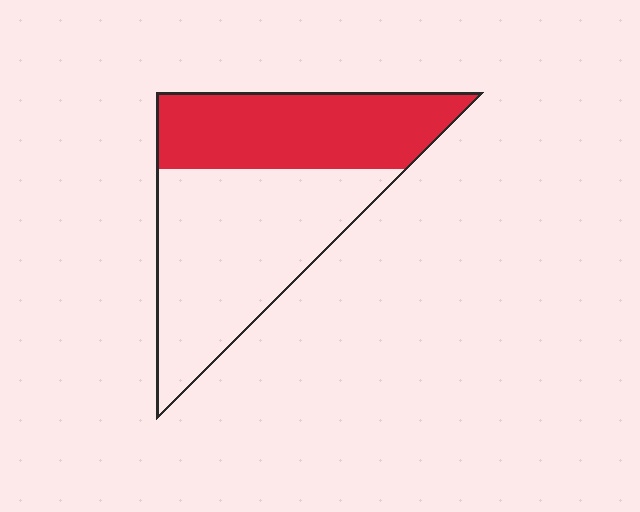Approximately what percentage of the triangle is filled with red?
Approximately 40%.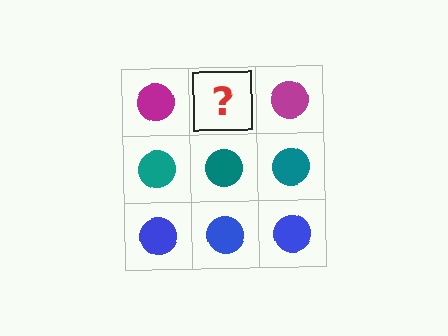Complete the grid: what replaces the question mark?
The question mark should be replaced with a magenta circle.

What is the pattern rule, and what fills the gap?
The rule is that each row has a consistent color. The gap should be filled with a magenta circle.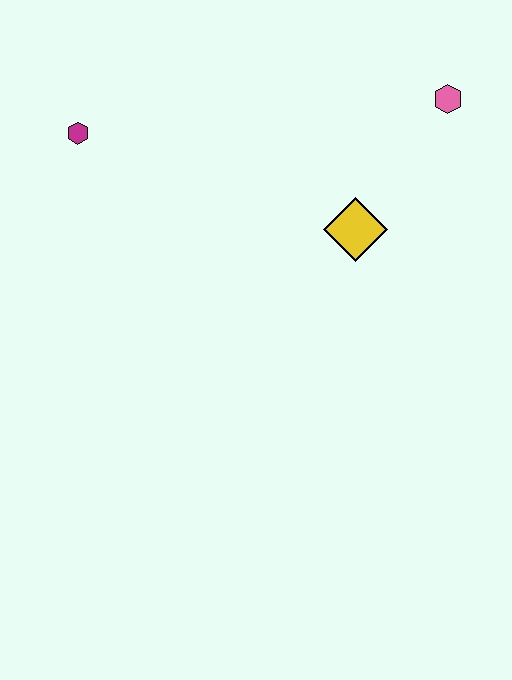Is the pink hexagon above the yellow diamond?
Yes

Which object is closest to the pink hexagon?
The yellow diamond is closest to the pink hexagon.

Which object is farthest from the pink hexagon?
The magenta hexagon is farthest from the pink hexagon.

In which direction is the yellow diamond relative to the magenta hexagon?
The yellow diamond is to the right of the magenta hexagon.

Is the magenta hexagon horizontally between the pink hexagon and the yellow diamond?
No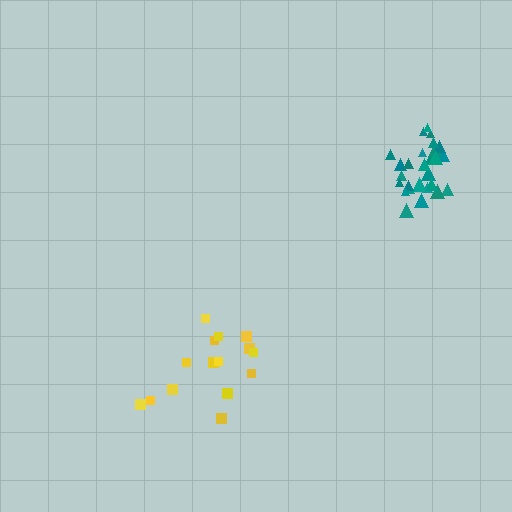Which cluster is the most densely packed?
Teal.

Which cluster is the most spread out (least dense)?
Yellow.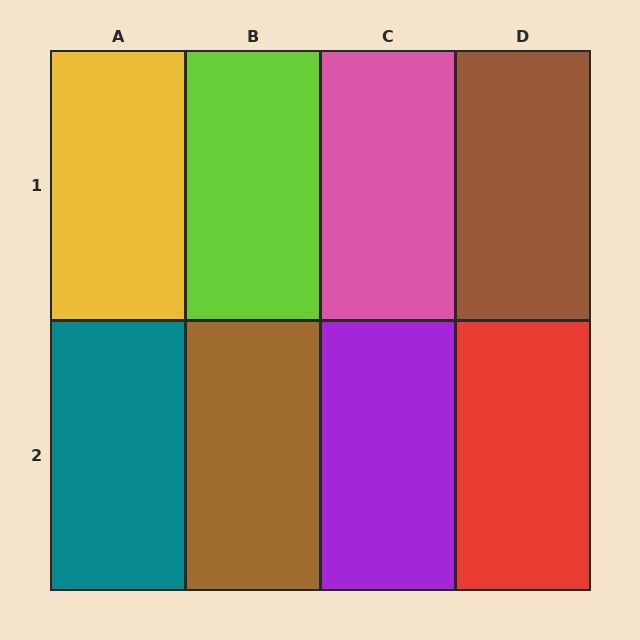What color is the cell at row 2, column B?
Brown.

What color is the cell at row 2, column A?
Teal.